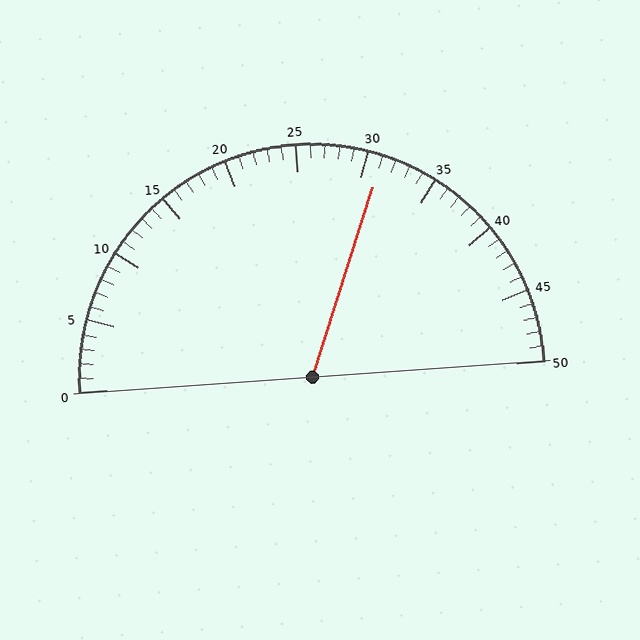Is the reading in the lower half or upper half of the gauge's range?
The reading is in the upper half of the range (0 to 50).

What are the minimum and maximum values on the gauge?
The gauge ranges from 0 to 50.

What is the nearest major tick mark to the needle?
The nearest major tick mark is 30.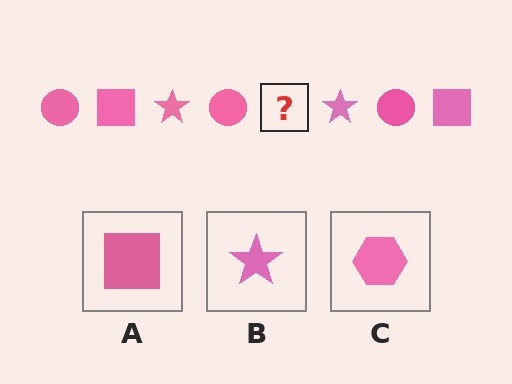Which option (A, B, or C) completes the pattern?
A.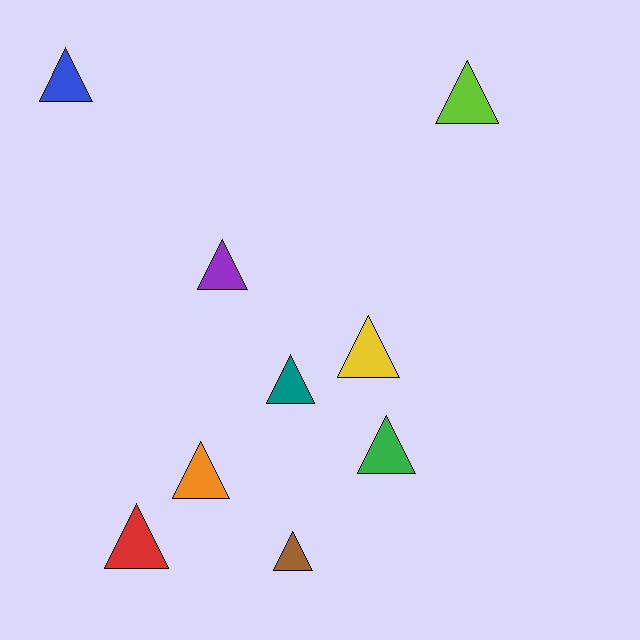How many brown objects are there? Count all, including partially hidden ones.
There is 1 brown object.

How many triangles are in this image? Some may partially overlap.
There are 9 triangles.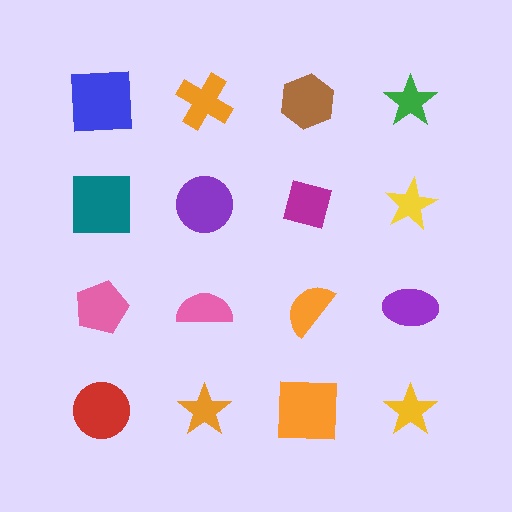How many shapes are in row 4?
4 shapes.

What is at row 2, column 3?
A magenta square.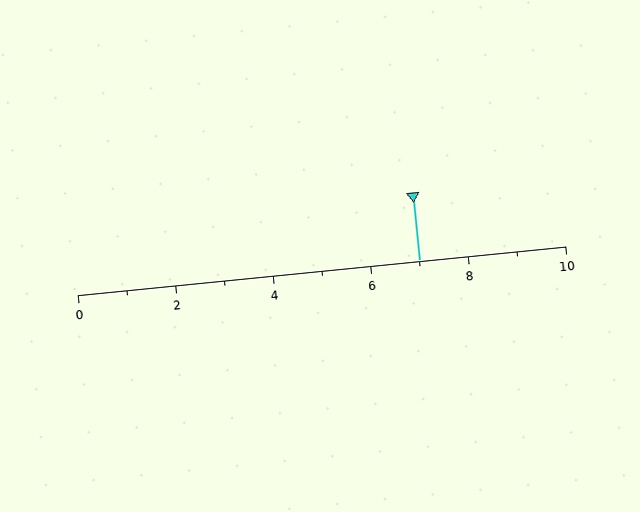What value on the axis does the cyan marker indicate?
The marker indicates approximately 7.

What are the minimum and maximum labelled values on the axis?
The axis runs from 0 to 10.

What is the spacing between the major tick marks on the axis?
The major ticks are spaced 2 apart.